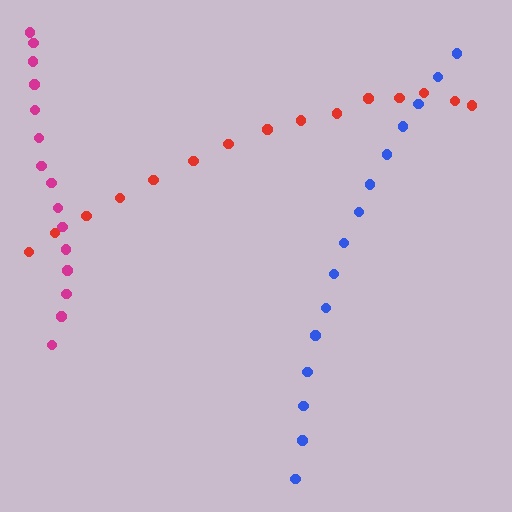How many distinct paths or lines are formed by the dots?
There are 3 distinct paths.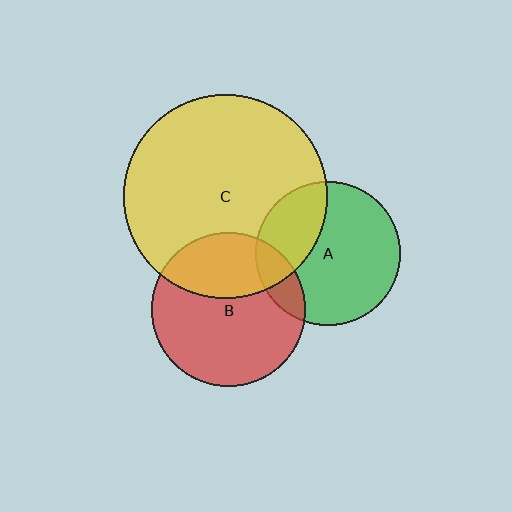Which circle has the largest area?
Circle C (yellow).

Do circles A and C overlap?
Yes.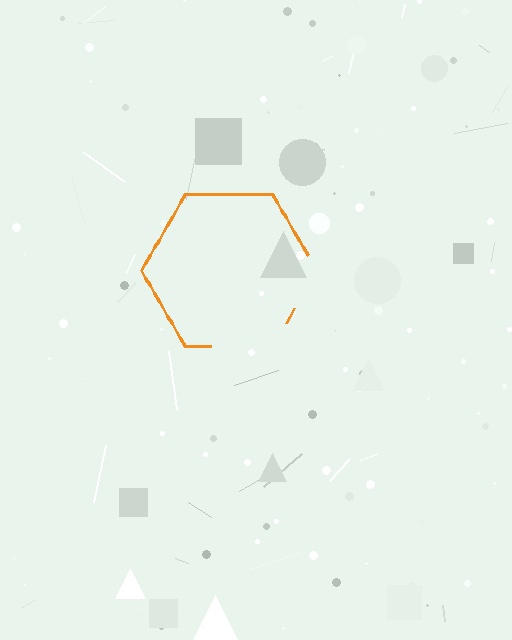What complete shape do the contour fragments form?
The contour fragments form a hexagon.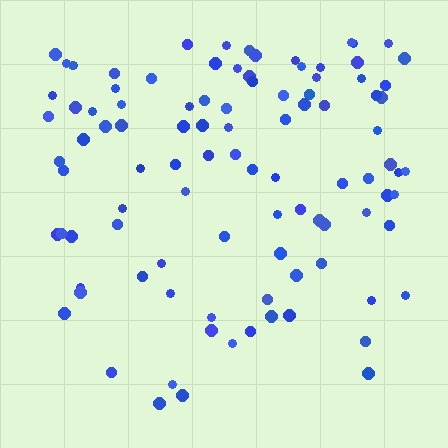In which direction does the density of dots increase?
From bottom to top, with the top side densest.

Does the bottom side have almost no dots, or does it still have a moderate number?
Still a moderate number, just noticeably fewer than the top.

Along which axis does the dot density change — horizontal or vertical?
Vertical.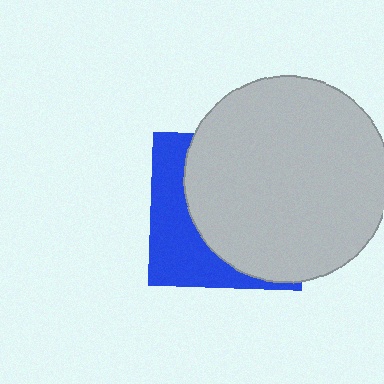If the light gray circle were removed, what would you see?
You would see the complete blue square.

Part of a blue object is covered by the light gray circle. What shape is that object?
It is a square.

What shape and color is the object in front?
The object in front is a light gray circle.